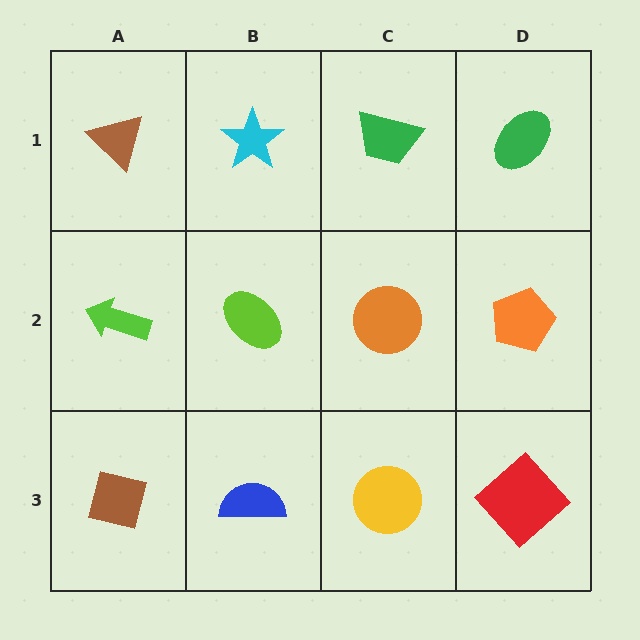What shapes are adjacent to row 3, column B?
A lime ellipse (row 2, column B), a brown square (row 3, column A), a yellow circle (row 3, column C).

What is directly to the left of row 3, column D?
A yellow circle.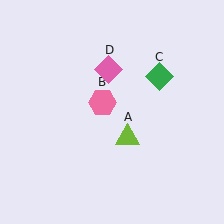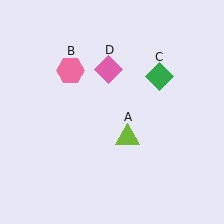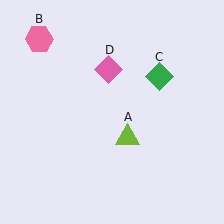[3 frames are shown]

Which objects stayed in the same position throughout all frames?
Lime triangle (object A) and green diamond (object C) and pink diamond (object D) remained stationary.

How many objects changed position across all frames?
1 object changed position: pink hexagon (object B).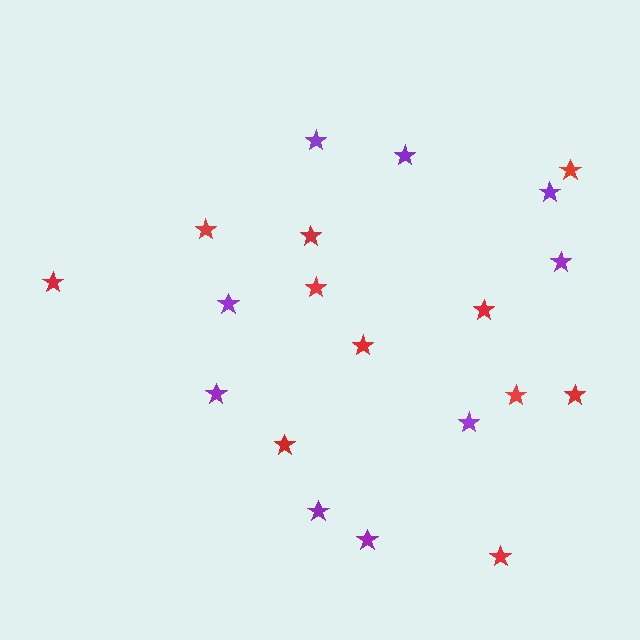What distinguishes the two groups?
There are 2 groups: one group of red stars (11) and one group of purple stars (9).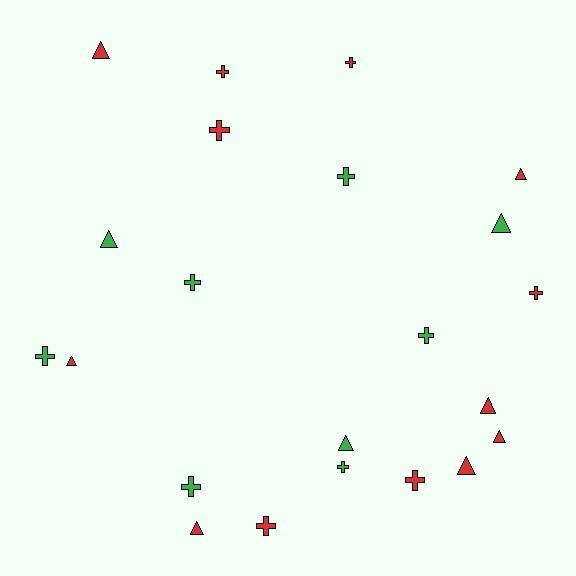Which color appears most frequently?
Red, with 13 objects.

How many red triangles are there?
There are 7 red triangles.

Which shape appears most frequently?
Cross, with 12 objects.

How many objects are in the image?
There are 22 objects.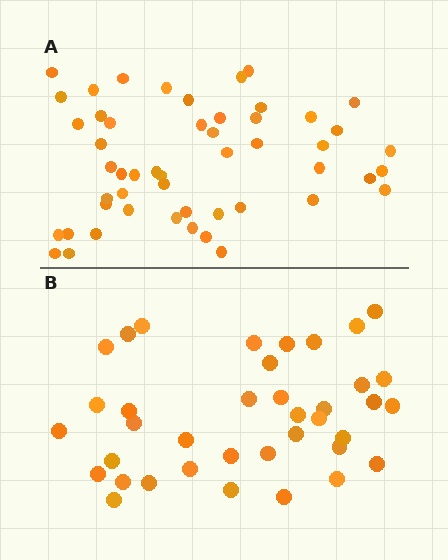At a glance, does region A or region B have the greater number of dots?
Region A (the top region) has more dots.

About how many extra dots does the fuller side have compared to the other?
Region A has approximately 15 more dots than region B.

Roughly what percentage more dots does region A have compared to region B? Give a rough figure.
About 35% more.